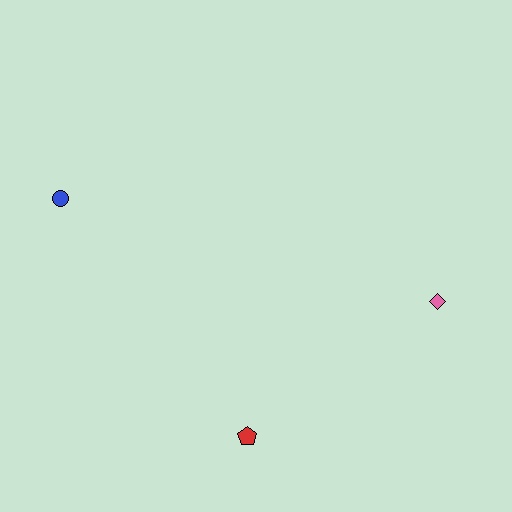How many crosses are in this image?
There are no crosses.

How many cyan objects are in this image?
There are no cyan objects.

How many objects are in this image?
There are 3 objects.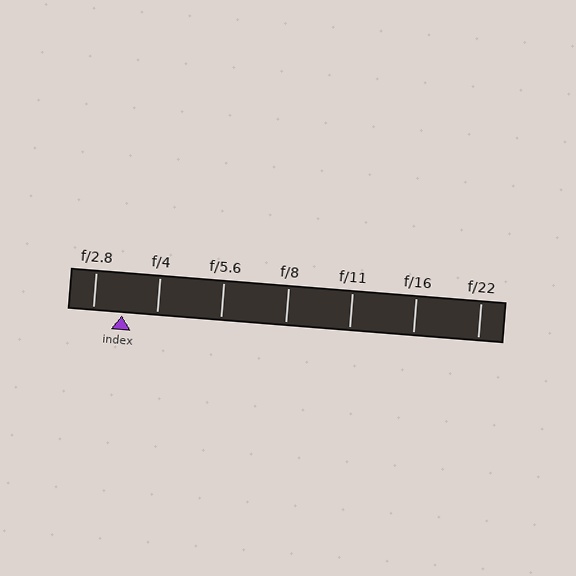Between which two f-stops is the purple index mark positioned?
The index mark is between f/2.8 and f/4.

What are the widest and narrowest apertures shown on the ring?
The widest aperture shown is f/2.8 and the narrowest is f/22.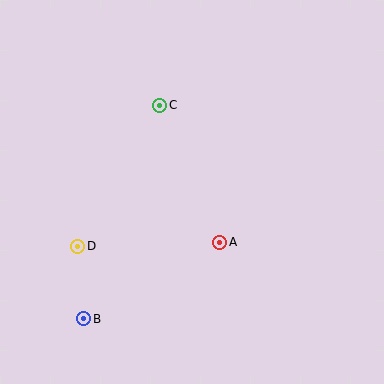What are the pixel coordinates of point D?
Point D is at (78, 246).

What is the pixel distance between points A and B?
The distance between A and B is 156 pixels.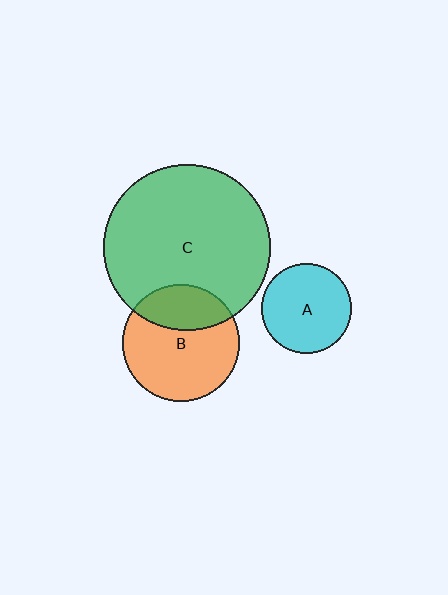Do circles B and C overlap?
Yes.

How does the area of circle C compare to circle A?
Approximately 3.4 times.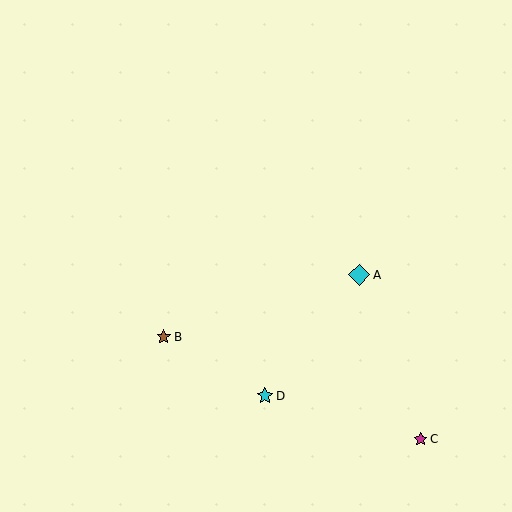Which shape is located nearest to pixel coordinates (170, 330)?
The brown star (labeled B) at (164, 337) is nearest to that location.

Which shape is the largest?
The cyan diamond (labeled A) is the largest.